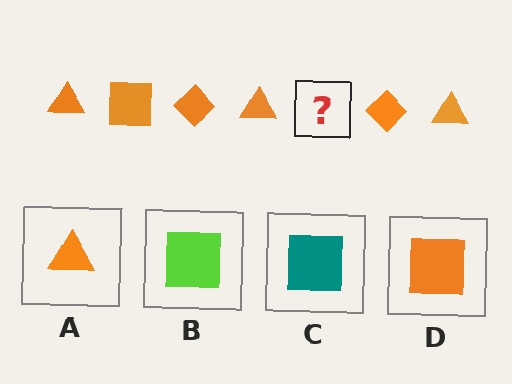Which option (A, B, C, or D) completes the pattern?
D.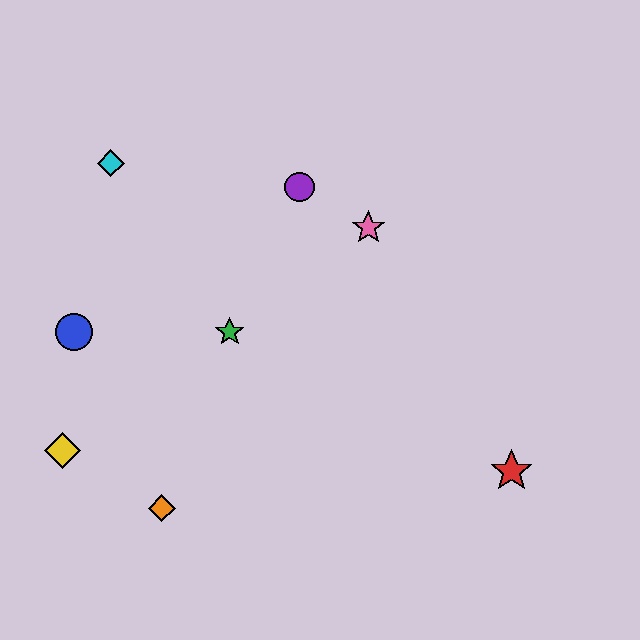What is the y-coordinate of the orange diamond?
The orange diamond is at y≈508.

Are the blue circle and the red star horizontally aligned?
No, the blue circle is at y≈332 and the red star is at y≈471.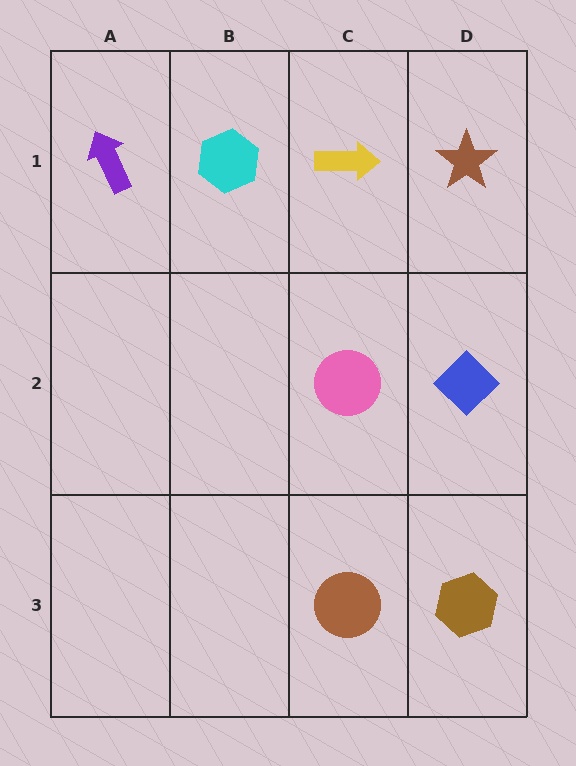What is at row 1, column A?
A purple arrow.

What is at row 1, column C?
A yellow arrow.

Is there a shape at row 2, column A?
No, that cell is empty.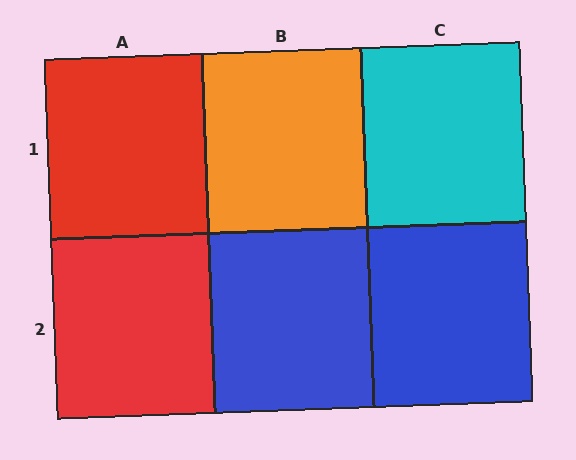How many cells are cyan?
1 cell is cyan.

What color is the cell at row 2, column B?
Blue.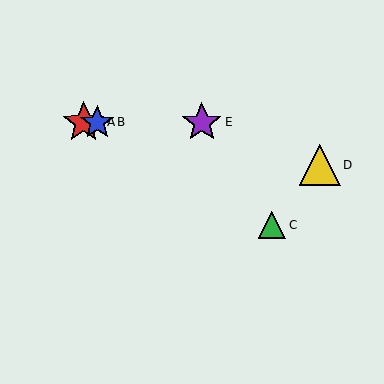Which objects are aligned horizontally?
Objects A, B, E are aligned horizontally.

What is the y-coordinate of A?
Object A is at y≈122.